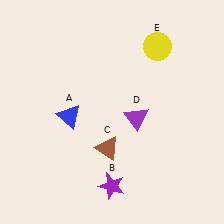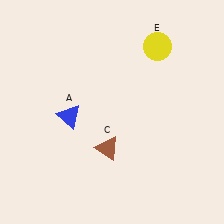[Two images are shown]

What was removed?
The purple star (B), the purple triangle (D) were removed in Image 2.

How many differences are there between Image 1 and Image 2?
There are 2 differences between the two images.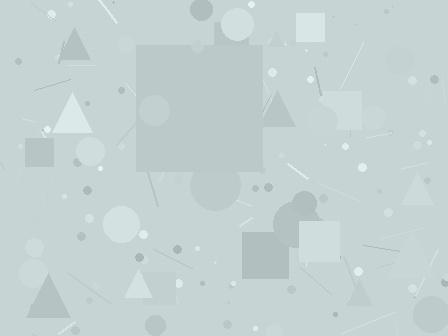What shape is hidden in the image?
A square is hidden in the image.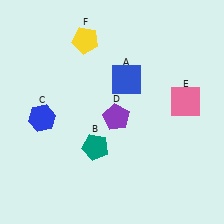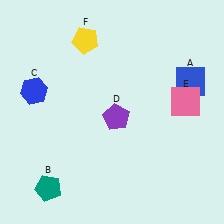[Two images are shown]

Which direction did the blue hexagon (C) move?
The blue hexagon (C) moved up.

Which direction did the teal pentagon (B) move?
The teal pentagon (B) moved left.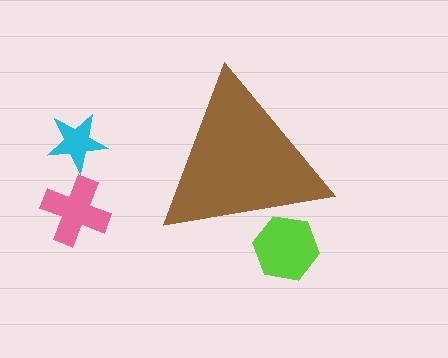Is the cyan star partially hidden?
No, the cyan star is fully visible.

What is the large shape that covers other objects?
A brown triangle.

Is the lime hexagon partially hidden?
Yes, the lime hexagon is partially hidden behind the brown triangle.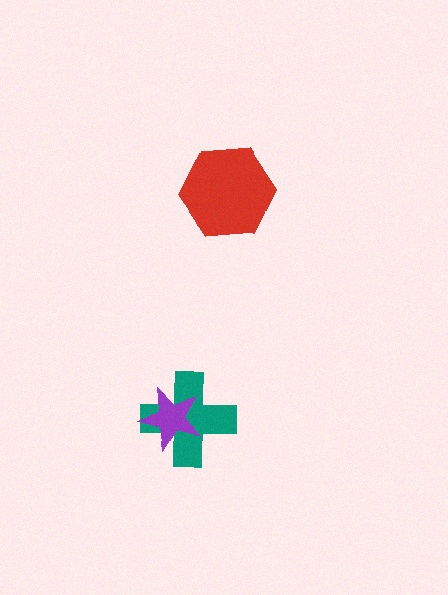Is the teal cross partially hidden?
Yes, it is partially covered by another shape.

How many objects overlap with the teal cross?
1 object overlaps with the teal cross.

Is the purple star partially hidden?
No, no other shape covers it.